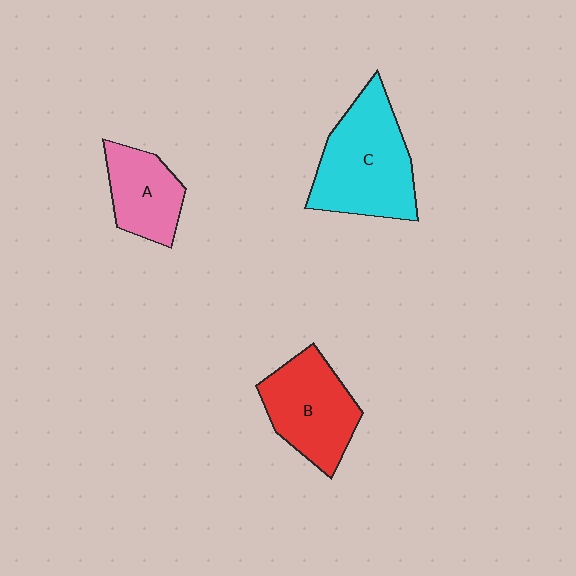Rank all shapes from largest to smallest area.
From largest to smallest: C (cyan), B (red), A (pink).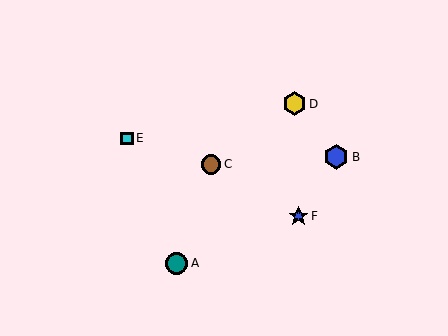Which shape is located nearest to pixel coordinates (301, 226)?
The blue star (labeled F) at (298, 216) is nearest to that location.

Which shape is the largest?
The blue hexagon (labeled B) is the largest.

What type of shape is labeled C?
Shape C is a brown circle.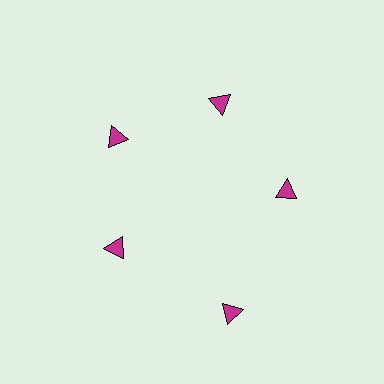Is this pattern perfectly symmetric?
No. The 5 magenta triangles are arranged in a ring, but one element near the 5 o'clock position is pushed outward from the center, breaking the 5-fold rotational symmetry.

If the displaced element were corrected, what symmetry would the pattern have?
It would have 5-fold rotational symmetry — the pattern would map onto itself every 72 degrees.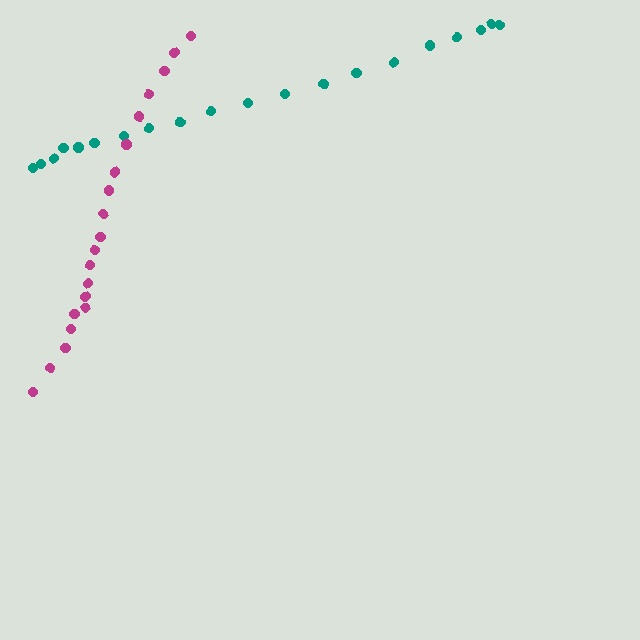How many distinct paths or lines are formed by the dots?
There are 2 distinct paths.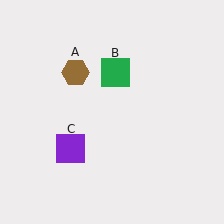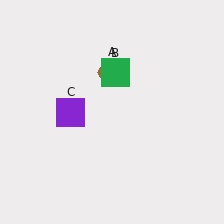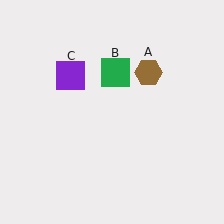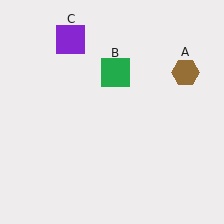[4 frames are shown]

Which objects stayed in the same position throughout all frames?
Green square (object B) remained stationary.